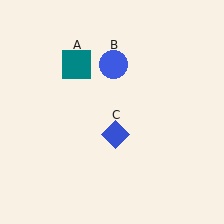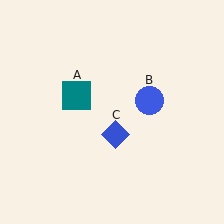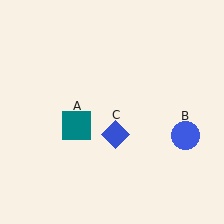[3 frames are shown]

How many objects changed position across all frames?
2 objects changed position: teal square (object A), blue circle (object B).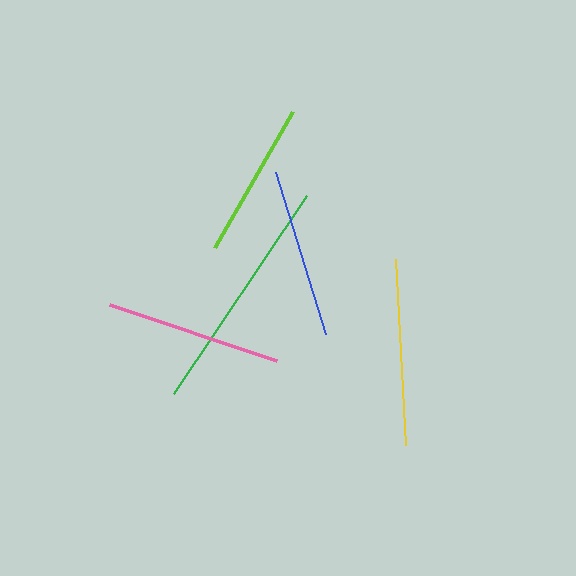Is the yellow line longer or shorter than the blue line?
The yellow line is longer than the blue line.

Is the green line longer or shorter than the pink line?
The green line is longer than the pink line.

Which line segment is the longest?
The green line is the longest at approximately 238 pixels.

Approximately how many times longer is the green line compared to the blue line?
The green line is approximately 1.4 times the length of the blue line.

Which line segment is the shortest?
The lime line is the shortest at approximately 157 pixels.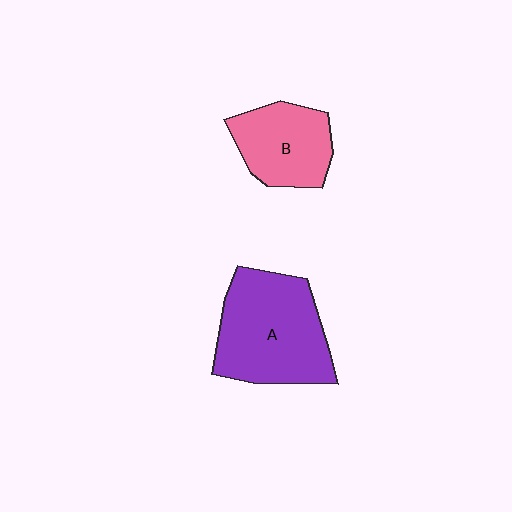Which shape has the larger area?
Shape A (purple).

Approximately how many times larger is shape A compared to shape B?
Approximately 1.6 times.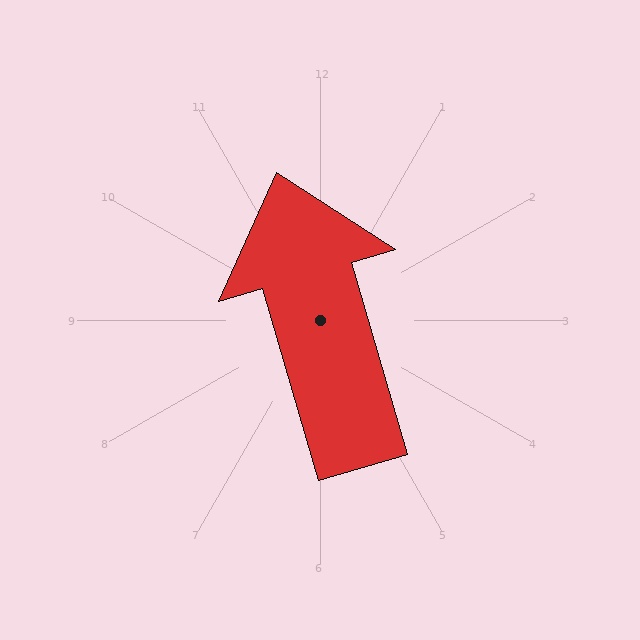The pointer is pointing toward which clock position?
Roughly 11 o'clock.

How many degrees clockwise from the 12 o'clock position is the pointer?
Approximately 344 degrees.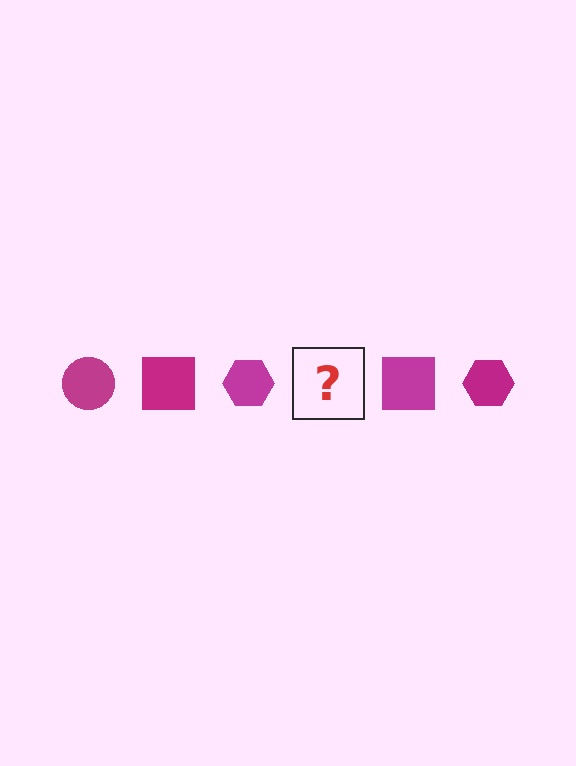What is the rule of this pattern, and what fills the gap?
The rule is that the pattern cycles through circle, square, hexagon shapes in magenta. The gap should be filled with a magenta circle.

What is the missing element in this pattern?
The missing element is a magenta circle.